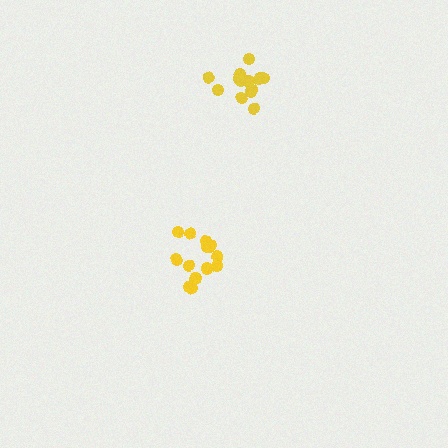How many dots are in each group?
Group 1: 15 dots, Group 2: 14 dots (29 total).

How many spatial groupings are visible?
There are 2 spatial groupings.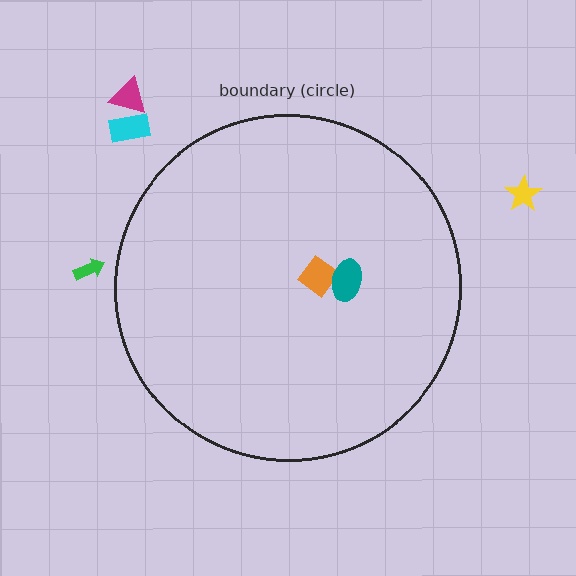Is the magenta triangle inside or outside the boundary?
Outside.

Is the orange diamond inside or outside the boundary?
Inside.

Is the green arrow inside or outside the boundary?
Outside.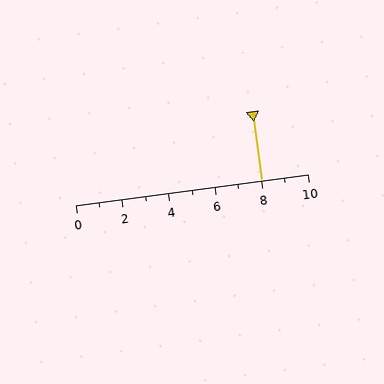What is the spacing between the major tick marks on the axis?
The major ticks are spaced 2 apart.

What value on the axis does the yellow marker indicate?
The marker indicates approximately 8.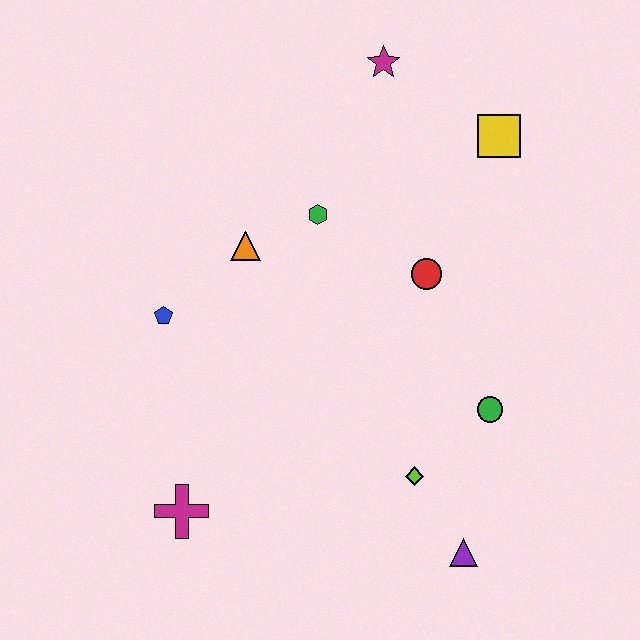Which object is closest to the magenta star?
The yellow square is closest to the magenta star.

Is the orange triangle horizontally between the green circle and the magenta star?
No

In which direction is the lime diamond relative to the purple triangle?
The lime diamond is above the purple triangle.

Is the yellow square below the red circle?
No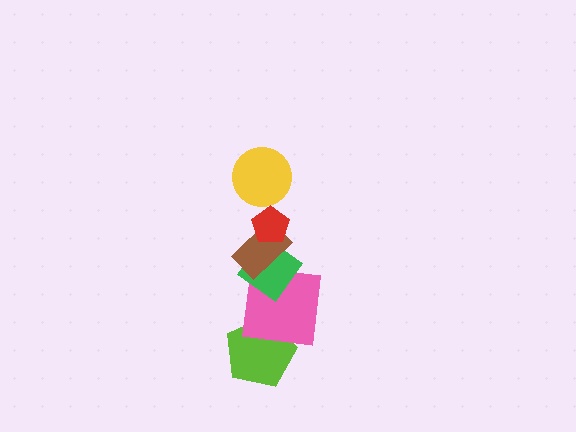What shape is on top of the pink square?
The green diamond is on top of the pink square.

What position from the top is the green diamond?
The green diamond is 4th from the top.